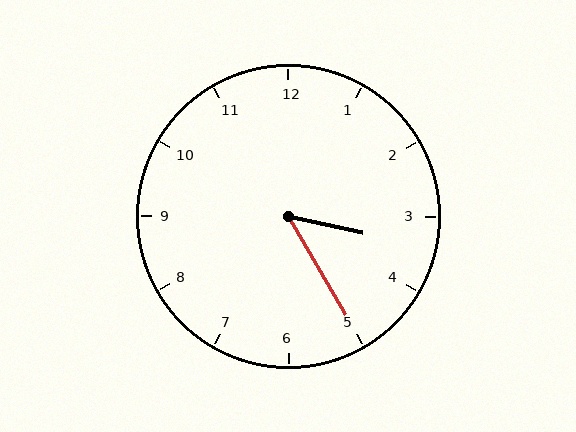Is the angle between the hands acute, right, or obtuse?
It is acute.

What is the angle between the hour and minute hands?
Approximately 48 degrees.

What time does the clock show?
3:25.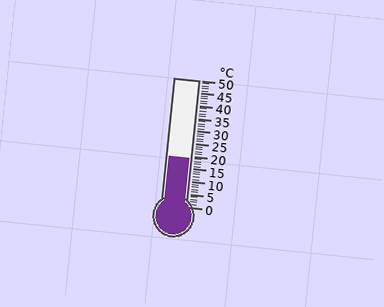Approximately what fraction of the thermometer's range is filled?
The thermometer is filled to approximately 40% of its range.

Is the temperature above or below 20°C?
The temperature is below 20°C.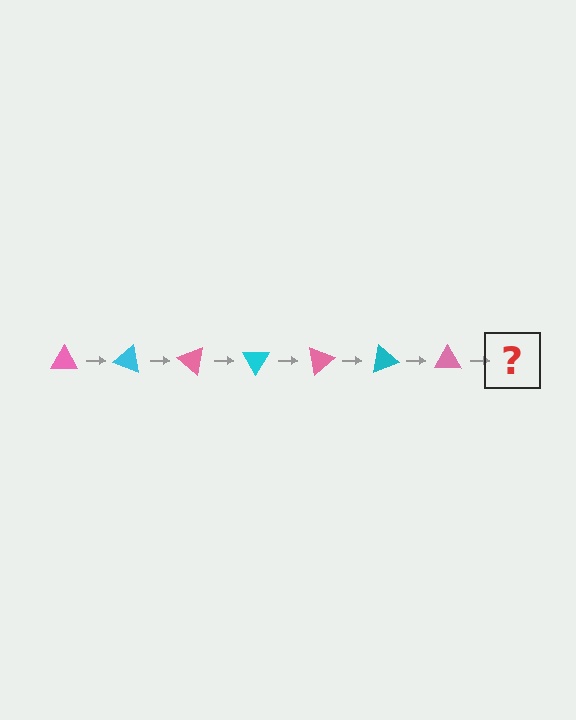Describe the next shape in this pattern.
It should be a cyan triangle, rotated 140 degrees from the start.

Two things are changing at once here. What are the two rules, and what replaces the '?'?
The two rules are that it rotates 20 degrees each step and the color cycles through pink and cyan. The '?' should be a cyan triangle, rotated 140 degrees from the start.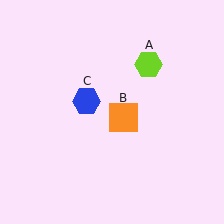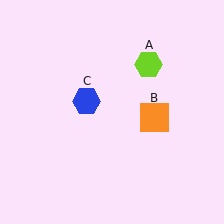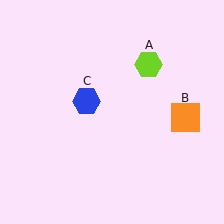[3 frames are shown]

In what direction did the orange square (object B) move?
The orange square (object B) moved right.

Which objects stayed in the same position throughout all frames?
Lime hexagon (object A) and blue hexagon (object C) remained stationary.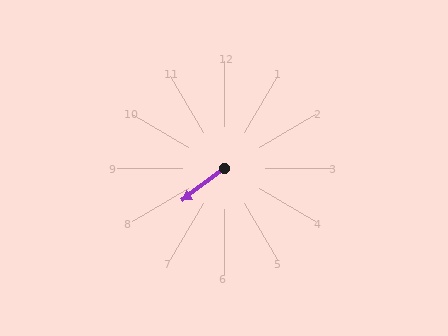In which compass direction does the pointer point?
Southwest.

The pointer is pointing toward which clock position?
Roughly 8 o'clock.